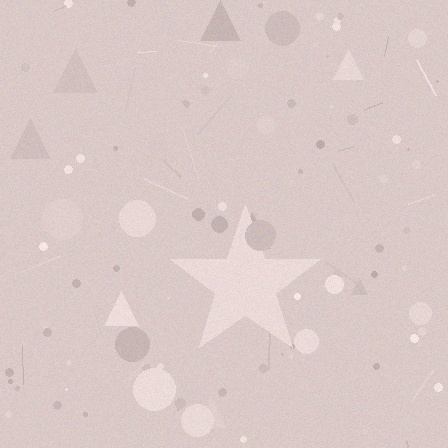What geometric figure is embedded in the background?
A star is embedded in the background.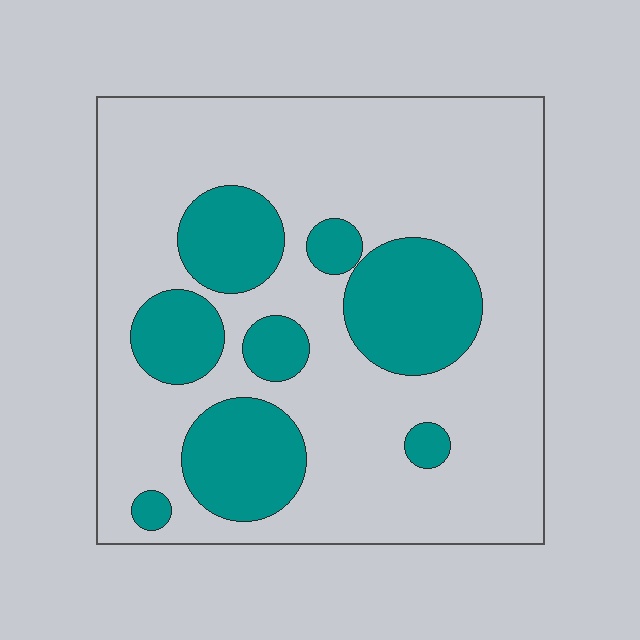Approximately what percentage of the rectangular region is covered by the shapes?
Approximately 25%.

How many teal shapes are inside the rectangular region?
8.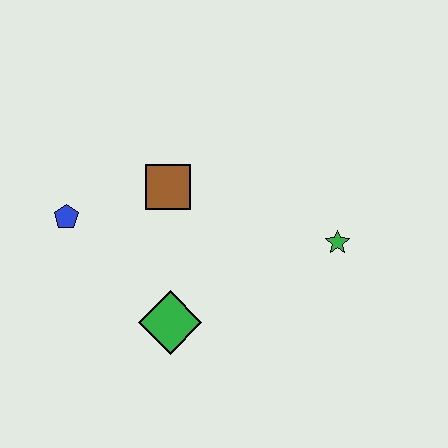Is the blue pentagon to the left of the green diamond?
Yes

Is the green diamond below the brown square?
Yes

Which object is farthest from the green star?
The blue pentagon is farthest from the green star.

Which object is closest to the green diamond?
The brown square is closest to the green diamond.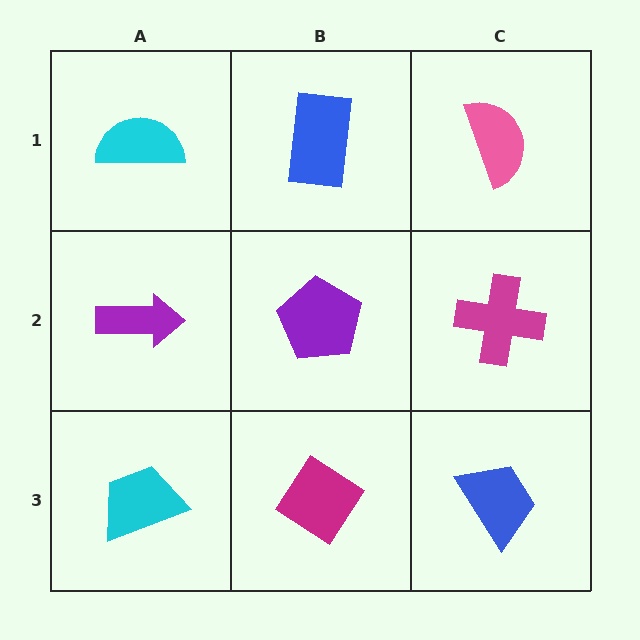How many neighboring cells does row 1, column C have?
2.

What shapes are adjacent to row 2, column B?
A blue rectangle (row 1, column B), a magenta diamond (row 3, column B), a purple arrow (row 2, column A), a magenta cross (row 2, column C).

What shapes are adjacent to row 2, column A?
A cyan semicircle (row 1, column A), a cyan trapezoid (row 3, column A), a purple pentagon (row 2, column B).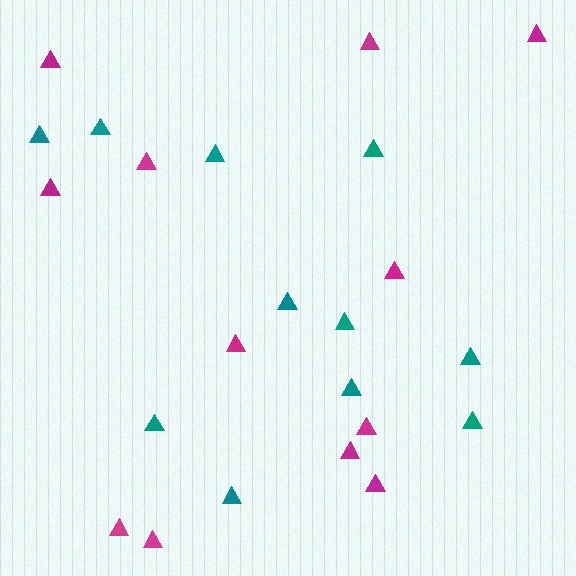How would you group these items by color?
There are 2 groups: one group of teal triangles (11) and one group of magenta triangles (12).